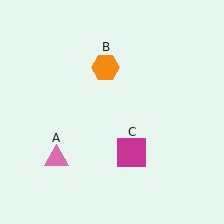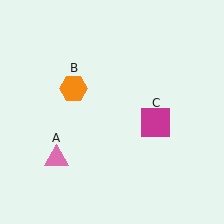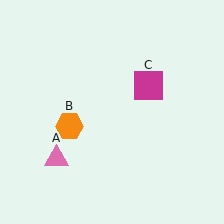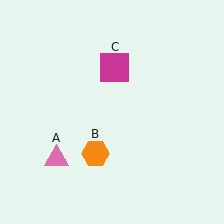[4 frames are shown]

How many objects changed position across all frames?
2 objects changed position: orange hexagon (object B), magenta square (object C).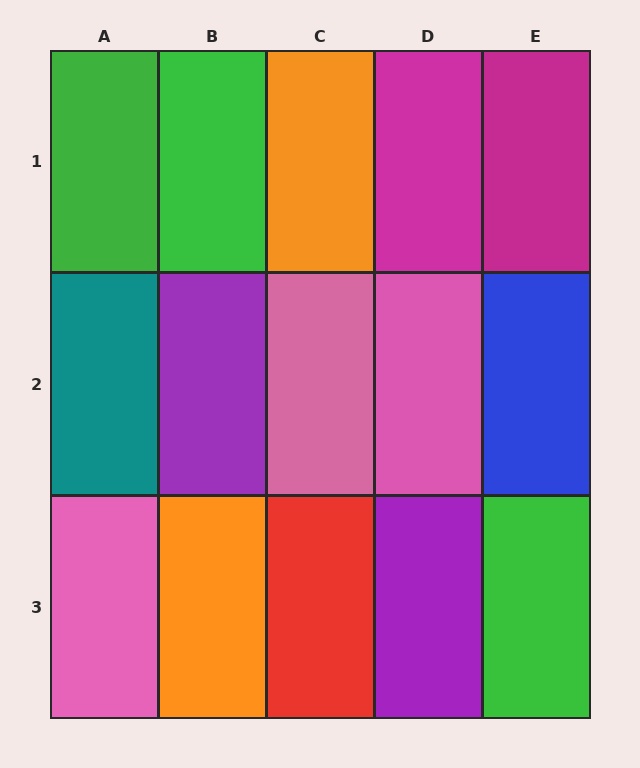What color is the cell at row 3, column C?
Red.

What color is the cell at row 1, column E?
Magenta.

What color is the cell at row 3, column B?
Orange.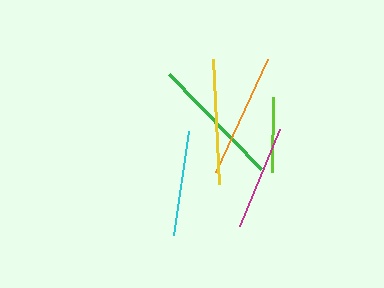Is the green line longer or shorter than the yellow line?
The green line is longer than the yellow line.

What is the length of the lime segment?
The lime segment is approximately 75 pixels long.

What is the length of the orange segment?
The orange segment is approximately 124 pixels long.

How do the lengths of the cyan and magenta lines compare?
The cyan and magenta lines are approximately the same length.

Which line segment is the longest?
The green line is the longest at approximately 132 pixels.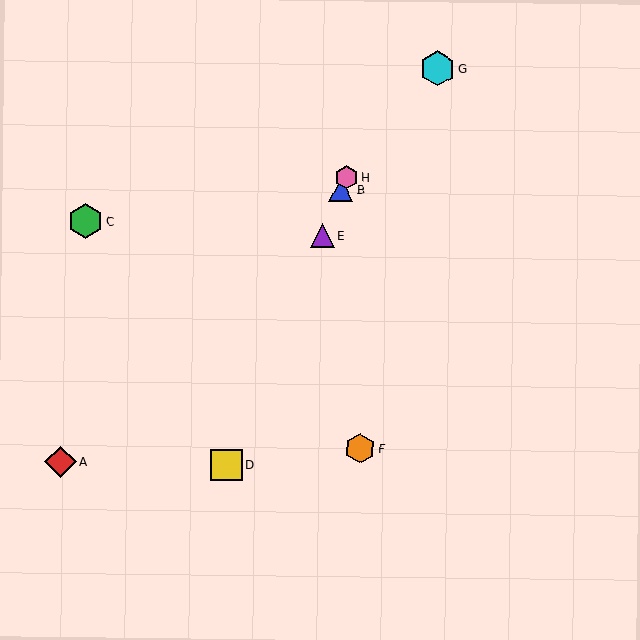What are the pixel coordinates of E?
Object E is at (322, 236).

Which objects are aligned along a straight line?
Objects B, D, E, H are aligned along a straight line.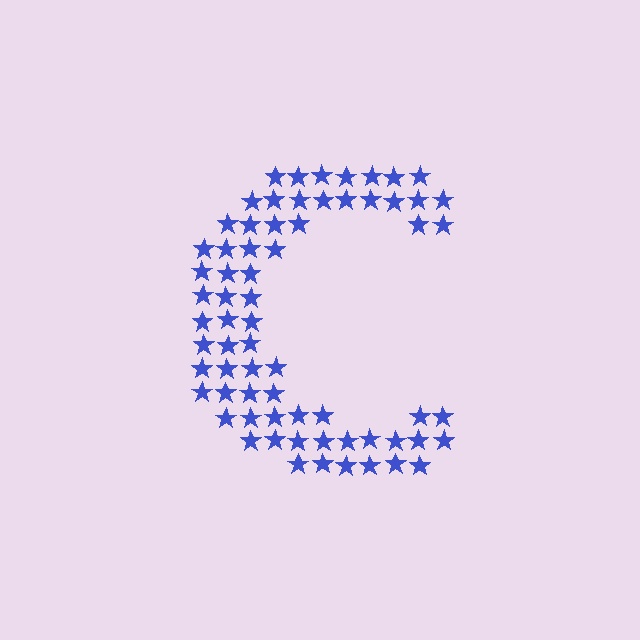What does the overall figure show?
The overall figure shows the letter C.